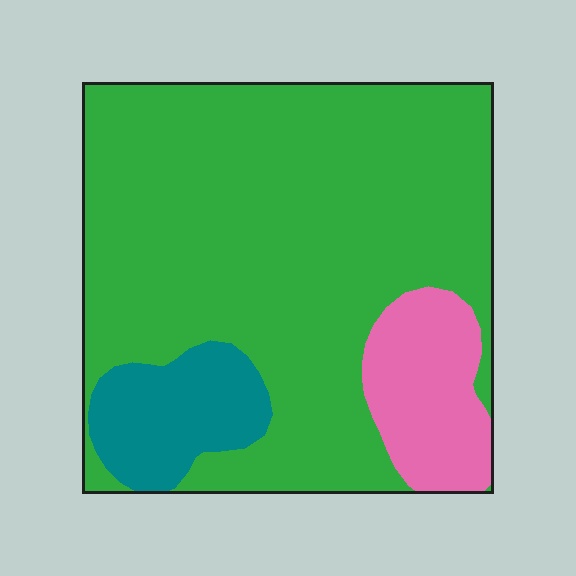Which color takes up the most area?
Green, at roughly 75%.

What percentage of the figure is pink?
Pink covers around 10% of the figure.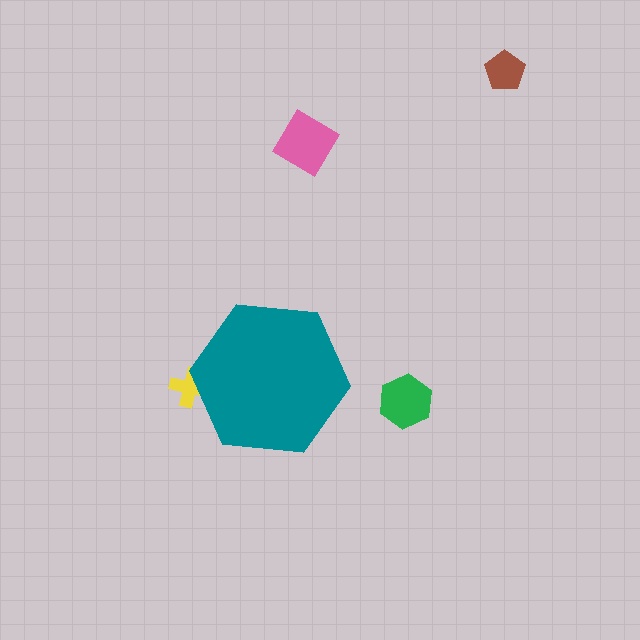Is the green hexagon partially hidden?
No, the green hexagon is fully visible.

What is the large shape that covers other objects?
A teal hexagon.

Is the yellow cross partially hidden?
Yes, the yellow cross is partially hidden behind the teal hexagon.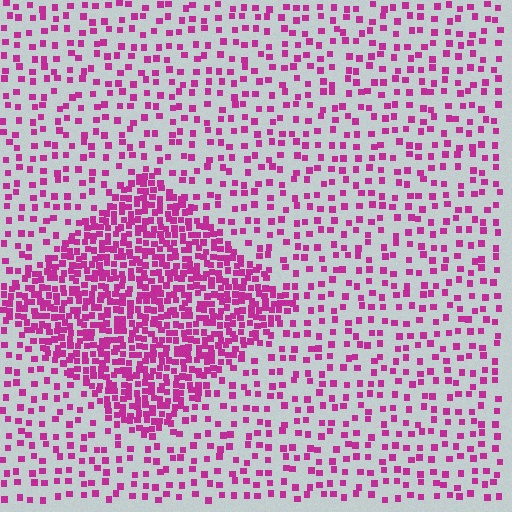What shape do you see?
I see a diamond.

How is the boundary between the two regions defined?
The boundary is defined by a change in element density (approximately 2.8x ratio). All elements are the same color, size, and shape.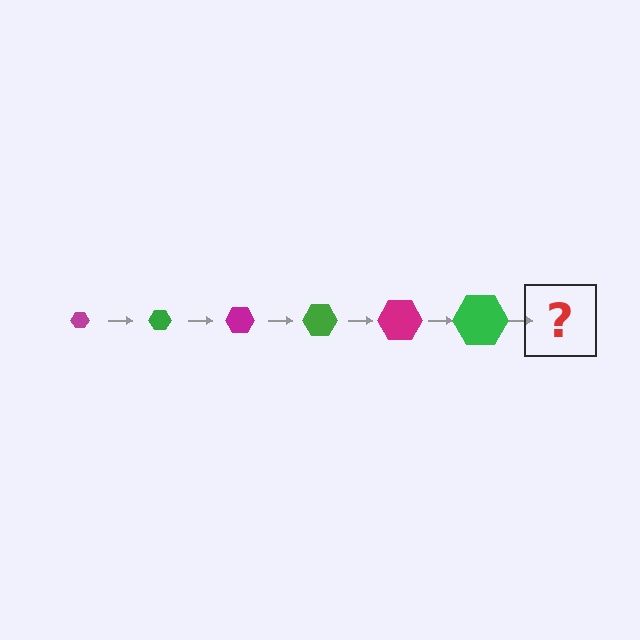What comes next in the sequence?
The next element should be a magenta hexagon, larger than the previous one.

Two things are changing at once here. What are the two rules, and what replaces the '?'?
The two rules are that the hexagon grows larger each step and the color cycles through magenta and green. The '?' should be a magenta hexagon, larger than the previous one.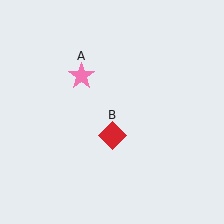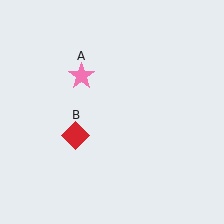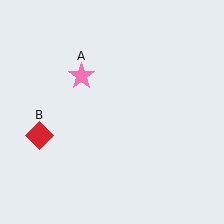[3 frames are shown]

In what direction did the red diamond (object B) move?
The red diamond (object B) moved left.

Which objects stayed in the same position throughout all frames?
Pink star (object A) remained stationary.